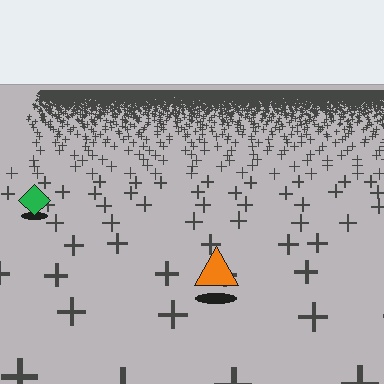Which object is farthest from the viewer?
The green diamond is farthest from the viewer. It appears smaller and the ground texture around it is denser.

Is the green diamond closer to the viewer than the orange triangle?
No. The orange triangle is closer — you can tell from the texture gradient: the ground texture is coarser near it.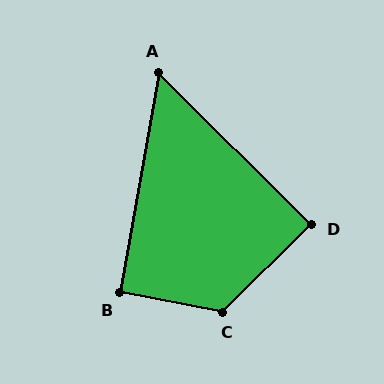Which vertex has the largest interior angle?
C, at approximately 125 degrees.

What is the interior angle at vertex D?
Approximately 89 degrees (approximately right).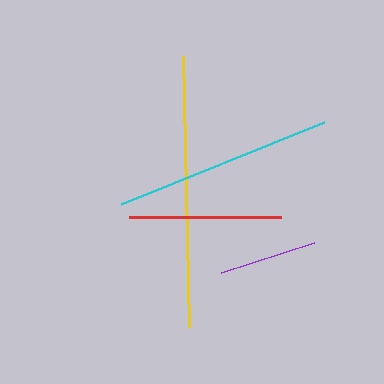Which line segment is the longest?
The yellow line is the longest at approximately 270 pixels.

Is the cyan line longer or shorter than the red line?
The cyan line is longer than the red line.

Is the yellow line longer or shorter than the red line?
The yellow line is longer than the red line.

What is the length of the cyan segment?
The cyan segment is approximately 219 pixels long.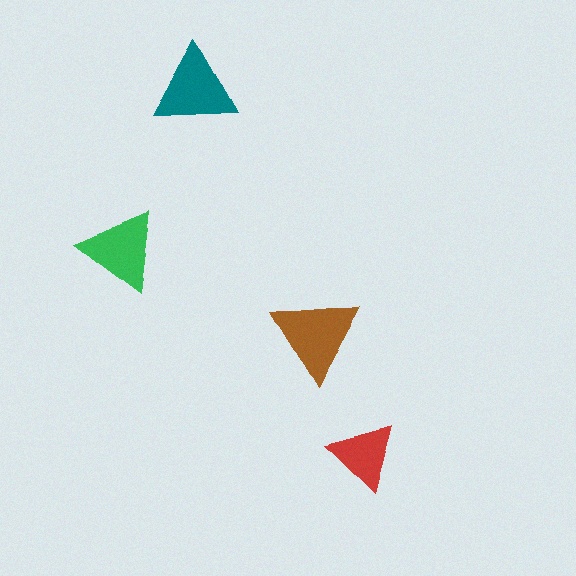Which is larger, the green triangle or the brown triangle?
The brown one.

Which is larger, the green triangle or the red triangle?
The green one.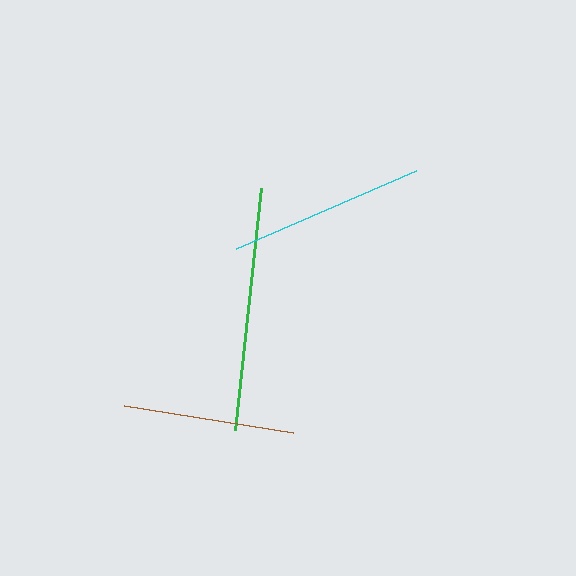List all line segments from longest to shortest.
From longest to shortest: green, cyan, brown.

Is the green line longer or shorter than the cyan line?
The green line is longer than the cyan line.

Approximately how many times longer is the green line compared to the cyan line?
The green line is approximately 1.2 times the length of the cyan line.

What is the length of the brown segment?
The brown segment is approximately 171 pixels long.